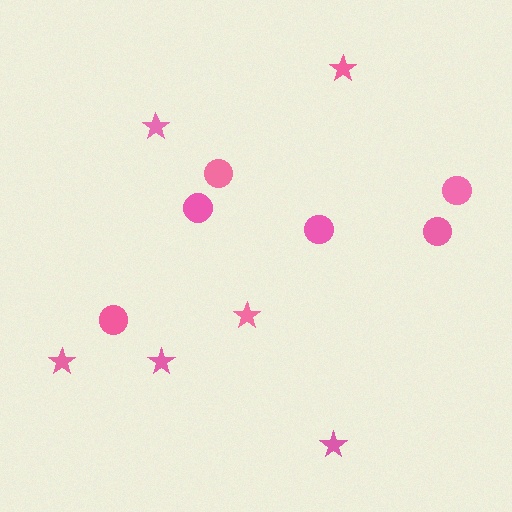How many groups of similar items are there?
There are 2 groups: one group of circles (6) and one group of stars (6).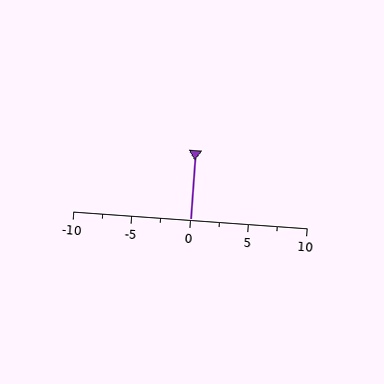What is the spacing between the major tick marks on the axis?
The major ticks are spaced 5 apart.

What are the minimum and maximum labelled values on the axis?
The axis runs from -10 to 10.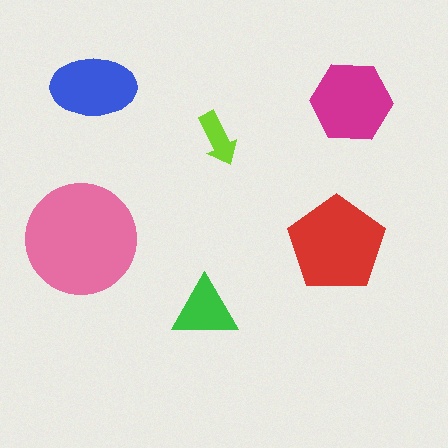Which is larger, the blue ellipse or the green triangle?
The blue ellipse.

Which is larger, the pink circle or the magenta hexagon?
The pink circle.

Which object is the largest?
The pink circle.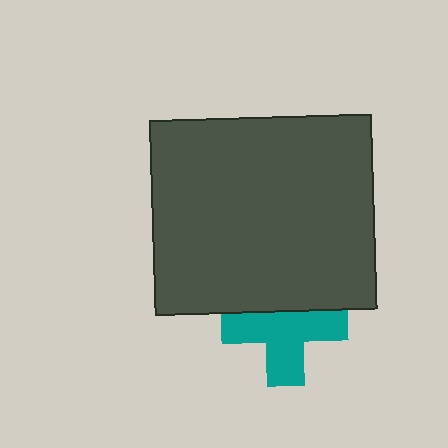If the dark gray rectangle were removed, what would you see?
You would see the complete teal cross.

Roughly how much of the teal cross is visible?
Most of it is visible (roughly 67%).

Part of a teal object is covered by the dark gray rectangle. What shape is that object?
It is a cross.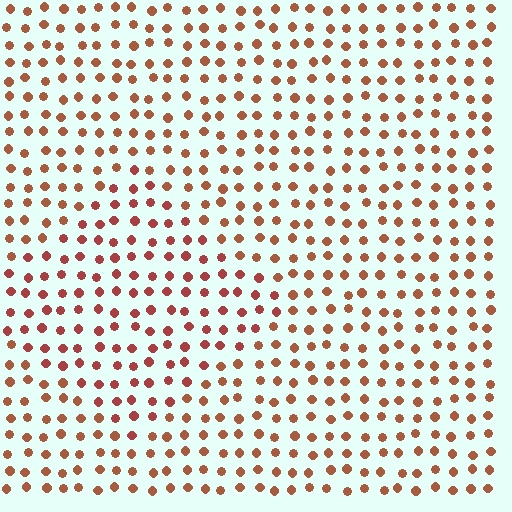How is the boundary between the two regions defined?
The boundary is defined purely by a slight shift in hue (about 19 degrees). Spacing, size, and orientation are identical on both sides.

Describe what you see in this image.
The image is filled with small brown elements in a uniform arrangement. A diamond-shaped region is visible where the elements are tinted to a slightly different hue, forming a subtle color boundary.